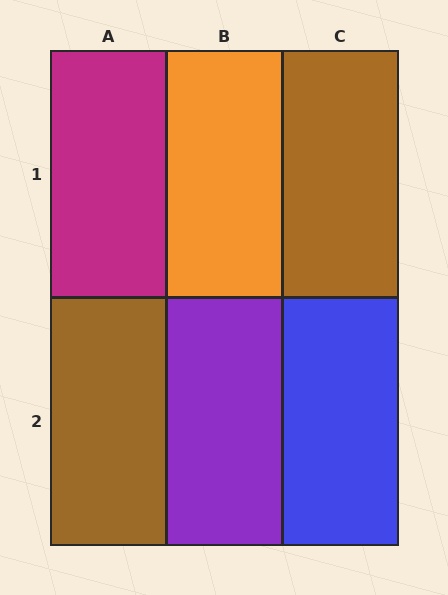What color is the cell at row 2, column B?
Purple.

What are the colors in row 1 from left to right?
Magenta, orange, brown.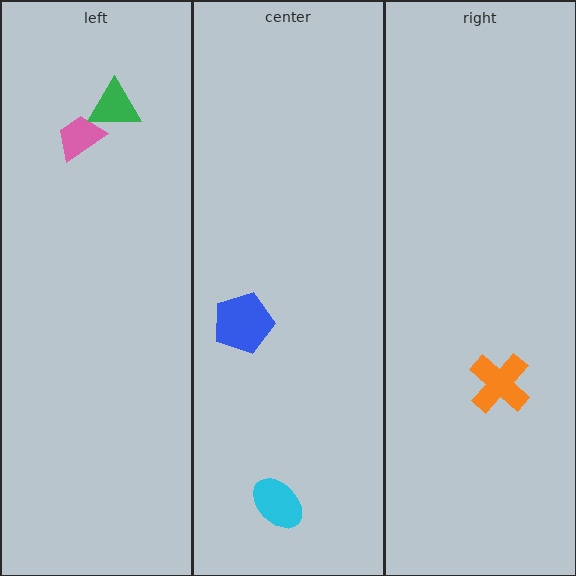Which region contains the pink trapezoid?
The left region.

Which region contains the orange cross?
The right region.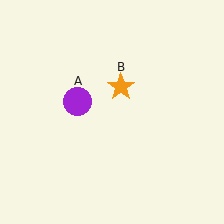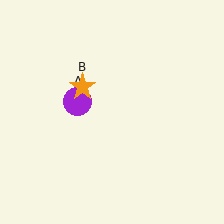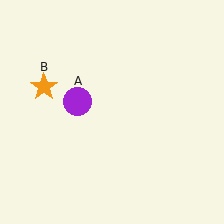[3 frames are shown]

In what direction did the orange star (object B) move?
The orange star (object B) moved left.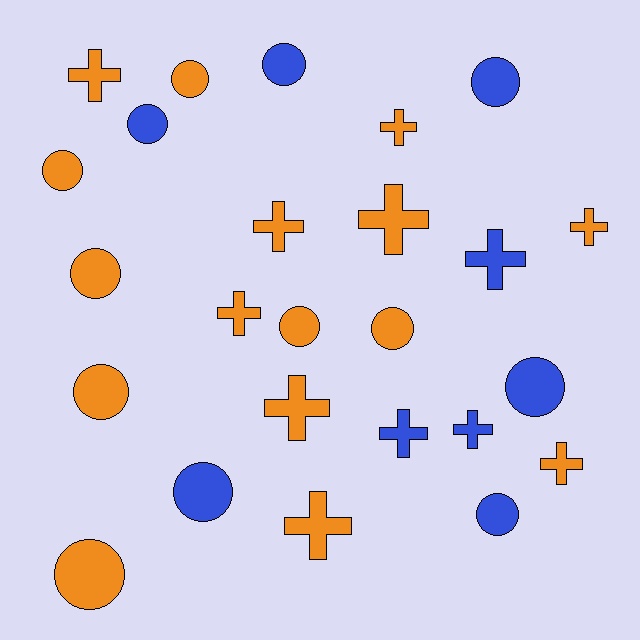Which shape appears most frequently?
Circle, with 13 objects.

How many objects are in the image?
There are 25 objects.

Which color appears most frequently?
Orange, with 16 objects.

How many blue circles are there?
There are 6 blue circles.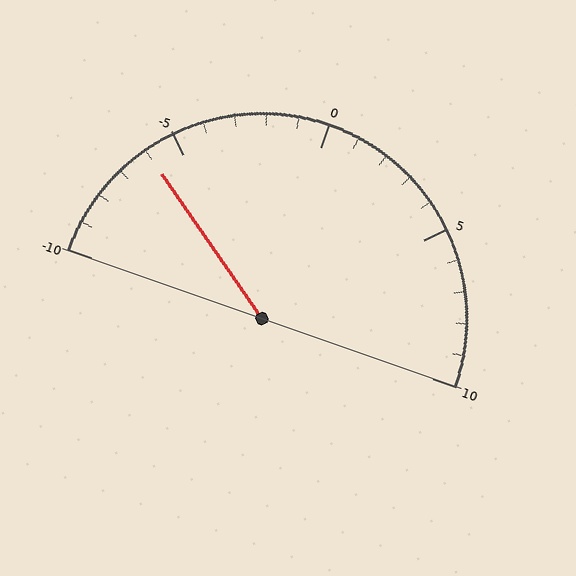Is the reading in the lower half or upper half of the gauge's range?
The reading is in the lower half of the range (-10 to 10).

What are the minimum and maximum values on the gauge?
The gauge ranges from -10 to 10.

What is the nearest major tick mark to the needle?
The nearest major tick mark is -5.